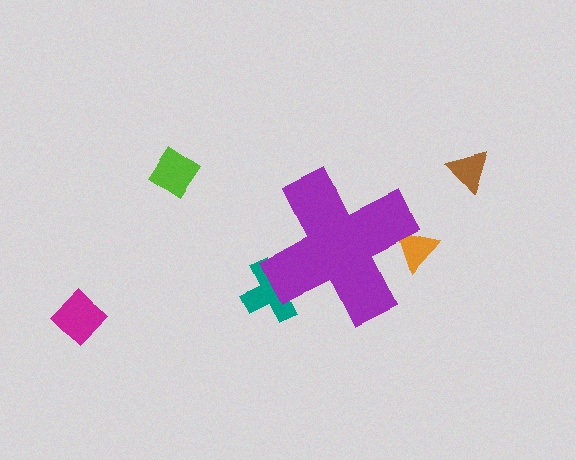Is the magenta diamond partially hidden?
No, the magenta diamond is fully visible.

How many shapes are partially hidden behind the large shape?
2 shapes are partially hidden.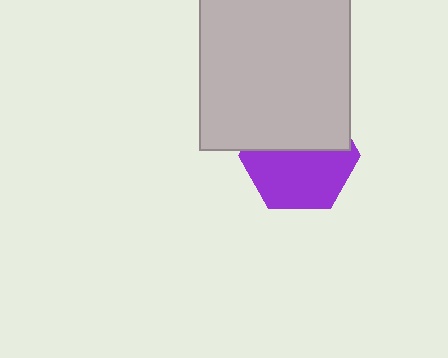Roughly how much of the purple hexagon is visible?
About half of it is visible (roughly 55%).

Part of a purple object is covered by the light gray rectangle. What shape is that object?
It is a hexagon.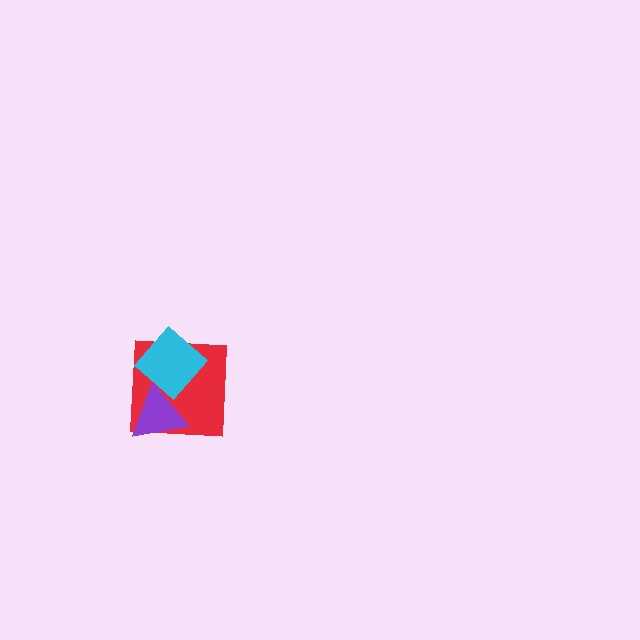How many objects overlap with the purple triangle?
2 objects overlap with the purple triangle.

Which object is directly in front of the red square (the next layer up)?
The purple triangle is directly in front of the red square.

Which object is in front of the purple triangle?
The cyan diamond is in front of the purple triangle.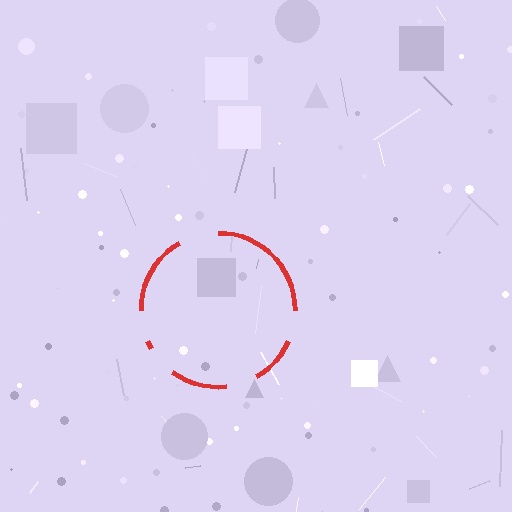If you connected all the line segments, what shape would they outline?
They would outline a circle.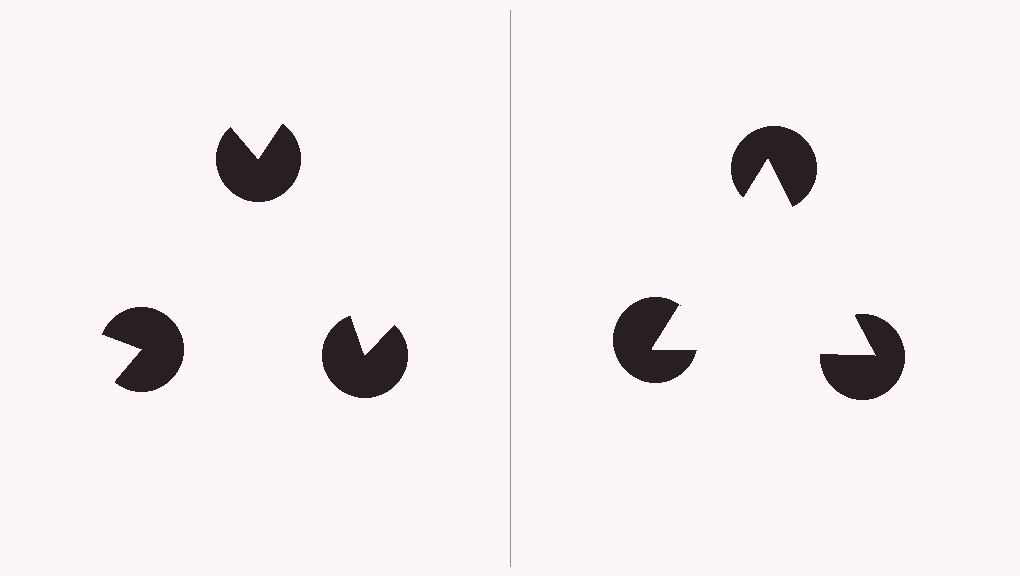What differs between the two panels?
The pac-man discs are positioned identically on both sides; only the wedge orientations differ. On the right they align to a triangle; on the left they are misaligned.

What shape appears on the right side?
An illusory triangle.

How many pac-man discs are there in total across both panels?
6 — 3 on each side.